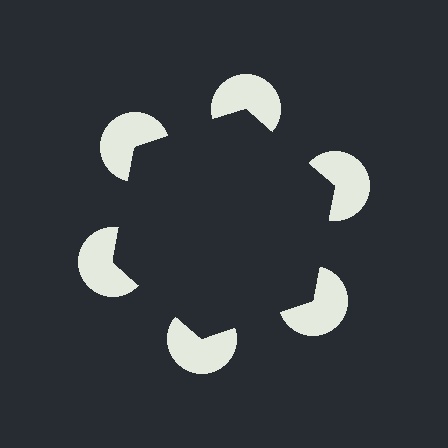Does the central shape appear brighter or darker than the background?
It typically appears slightly darker than the background, even though no actual brightness change is drawn.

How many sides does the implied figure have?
6 sides.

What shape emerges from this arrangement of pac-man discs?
An illusory hexagon — its edges are inferred from the aligned wedge cuts in the pac-man discs, not physically drawn.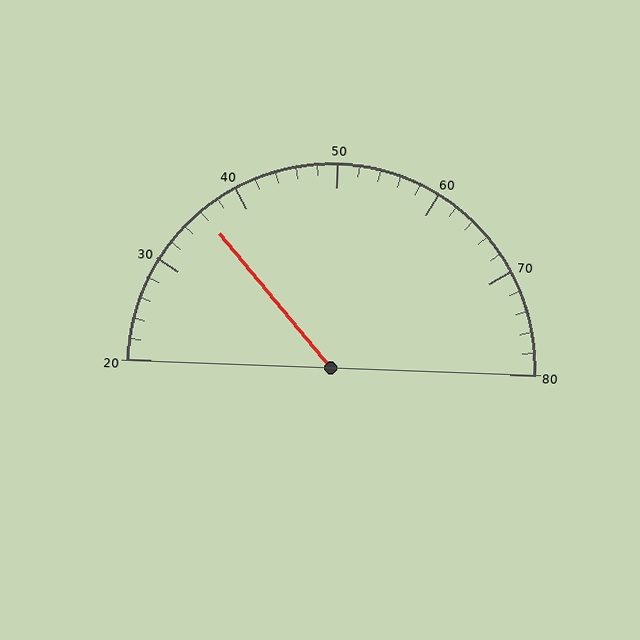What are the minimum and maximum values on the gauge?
The gauge ranges from 20 to 80.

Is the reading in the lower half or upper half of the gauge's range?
The reading is in the lower half of the range (20 to 80).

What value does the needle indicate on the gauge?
The needle indicates approximately 36.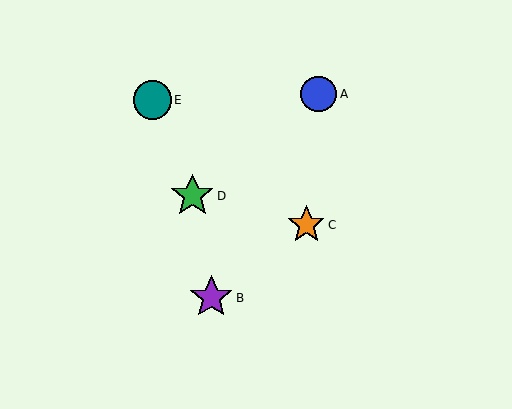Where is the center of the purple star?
The center of the purple star is at (211, 298).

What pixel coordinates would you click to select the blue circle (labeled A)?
Click at (319, 94) to select the blue circle A.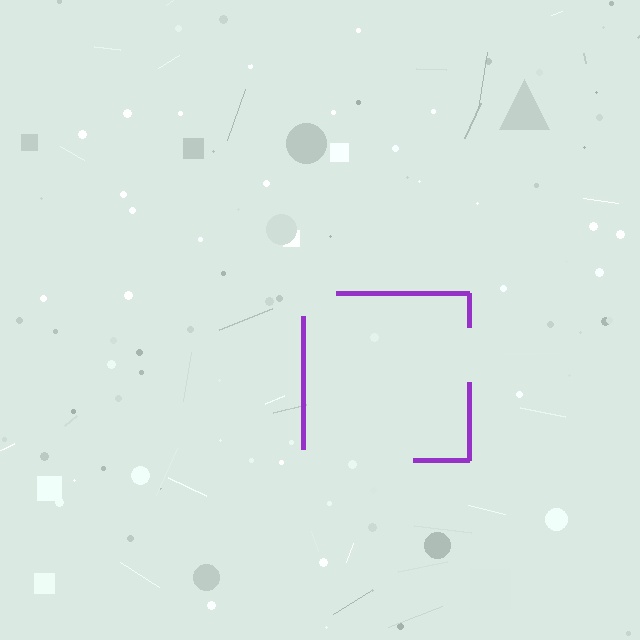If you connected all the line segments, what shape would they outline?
They would outline a square.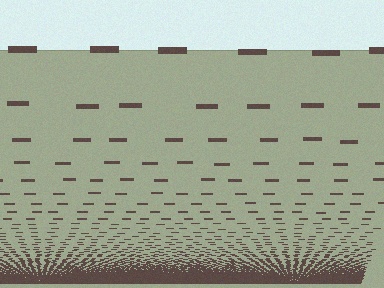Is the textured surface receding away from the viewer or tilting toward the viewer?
The surface appears to tilt toward the viewer. Texture elements get larger and sparser toward the top.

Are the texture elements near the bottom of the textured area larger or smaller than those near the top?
Smaller. The gradient is inverted — elements near the bottom are smaller and denser.